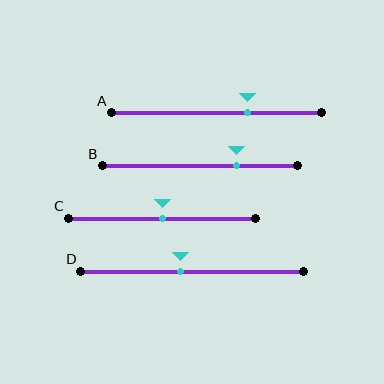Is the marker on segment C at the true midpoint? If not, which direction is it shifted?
Yes, the marker on segment C is at the true midpoint.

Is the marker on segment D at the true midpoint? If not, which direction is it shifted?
No, the marker on segment D is shifted to the left by about 5% of the segment length.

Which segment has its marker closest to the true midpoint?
Segment C has its marker closest to the true midpoint.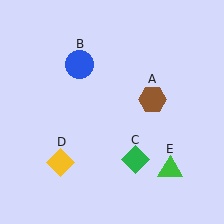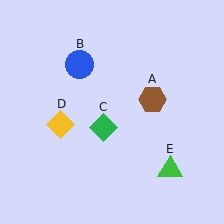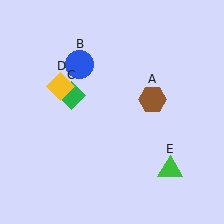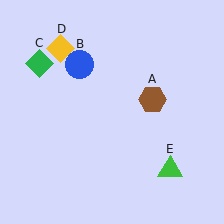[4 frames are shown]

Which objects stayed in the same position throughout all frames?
Brown hexagon (object A) and blue circle (object B) and green triangle (object E) remained stationary.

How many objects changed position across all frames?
2 objects changed position: green diamond (object C), yellow diamond (object D).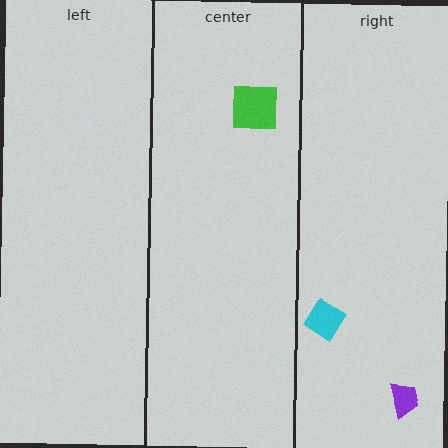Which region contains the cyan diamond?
The right region.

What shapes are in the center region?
The green square.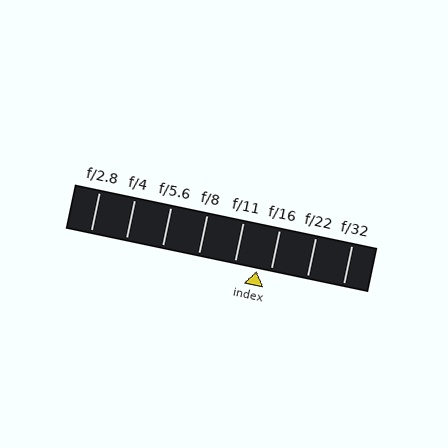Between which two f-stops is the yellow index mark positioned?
The index mark is between f/11 and f/16.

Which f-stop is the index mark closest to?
The index mark is closest to f/16.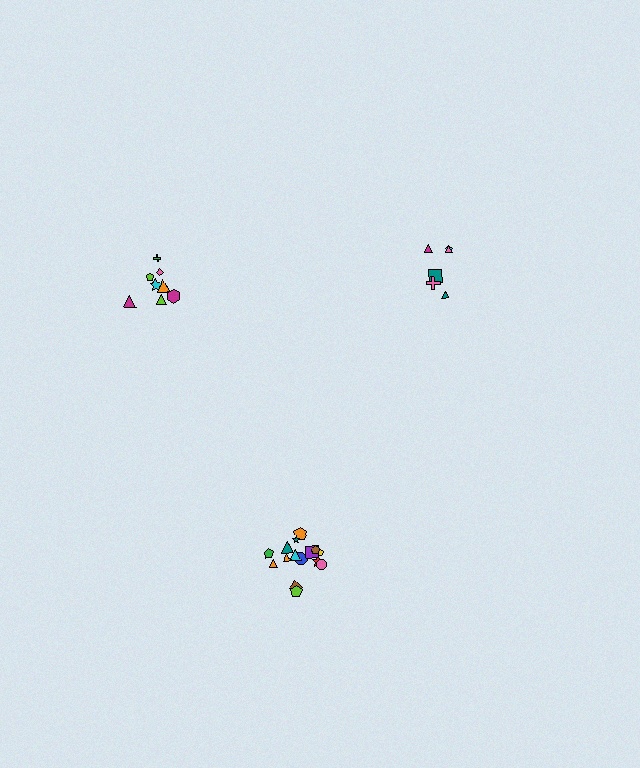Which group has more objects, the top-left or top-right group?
The top-left group.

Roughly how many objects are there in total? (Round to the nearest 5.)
Roughly 30 objects in total.